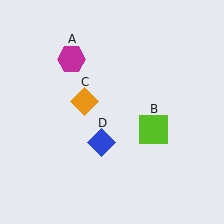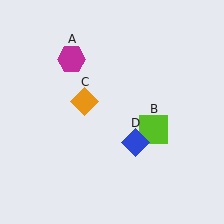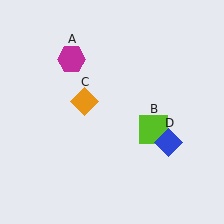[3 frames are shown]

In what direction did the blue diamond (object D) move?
The blue diamond (object D) moved right.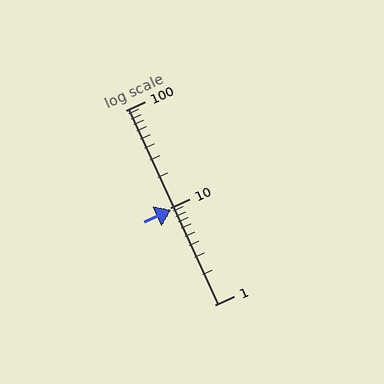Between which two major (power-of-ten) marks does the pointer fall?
The pointer is between 1 and 10.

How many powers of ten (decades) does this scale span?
The scale spans 2 decades, from 1 to 100.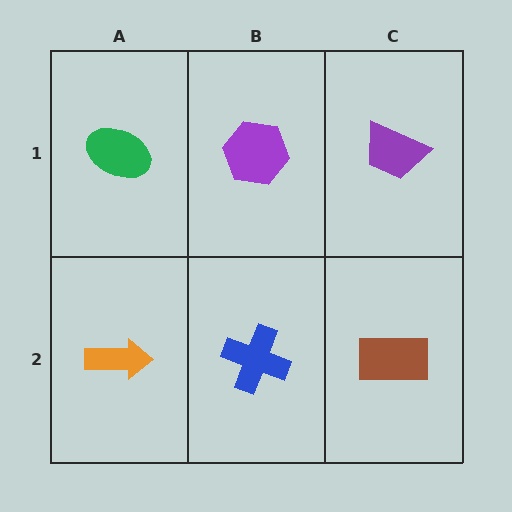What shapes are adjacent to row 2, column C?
A purple trapezoid (row 1, column C), a blue cross (row 2, column B).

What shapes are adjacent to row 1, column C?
A brown rectangle (row 2, column C), a purple hexagon (row 1, column B).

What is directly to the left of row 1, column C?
A purple hexagon.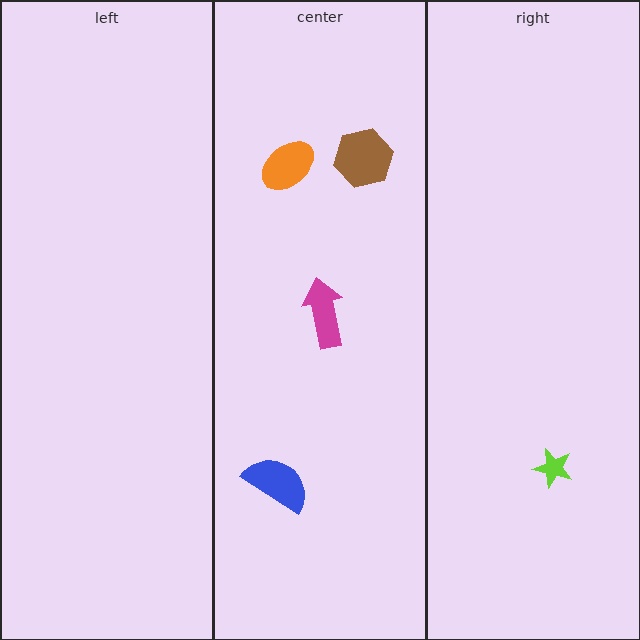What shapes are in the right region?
The lime star.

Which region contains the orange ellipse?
The center region.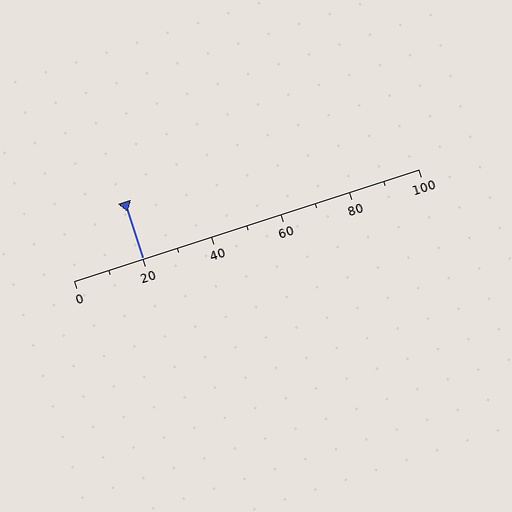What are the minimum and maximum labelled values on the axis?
The axis runs from 0 to 100.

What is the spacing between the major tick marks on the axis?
The major ticks are spaced 20 apart.